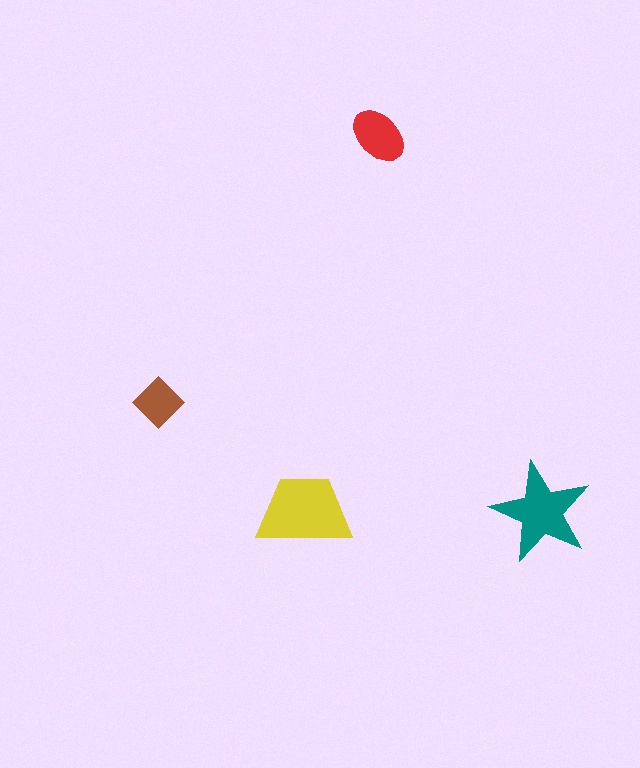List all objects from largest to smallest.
The yellow trapezoid, the teal star, the red ellipse, the brown diamond.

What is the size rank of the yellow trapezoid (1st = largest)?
1st.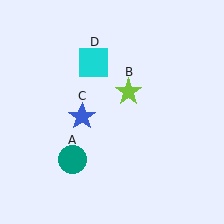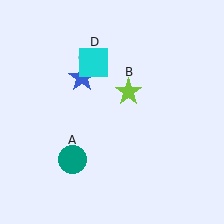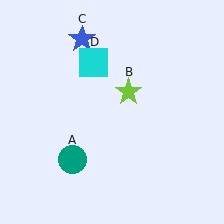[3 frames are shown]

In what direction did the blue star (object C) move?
The blue star (object C) moved up.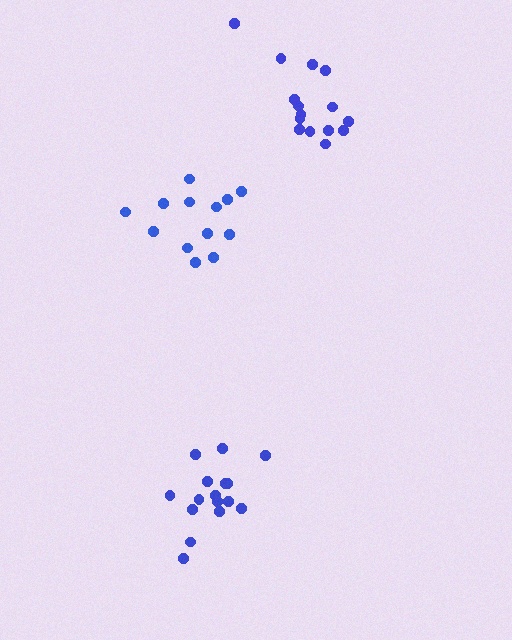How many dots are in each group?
Group 1: 16 dots, Group 2: 15 dots, Group 3: 13 dots (44 total).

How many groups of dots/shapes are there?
There are 3 groups.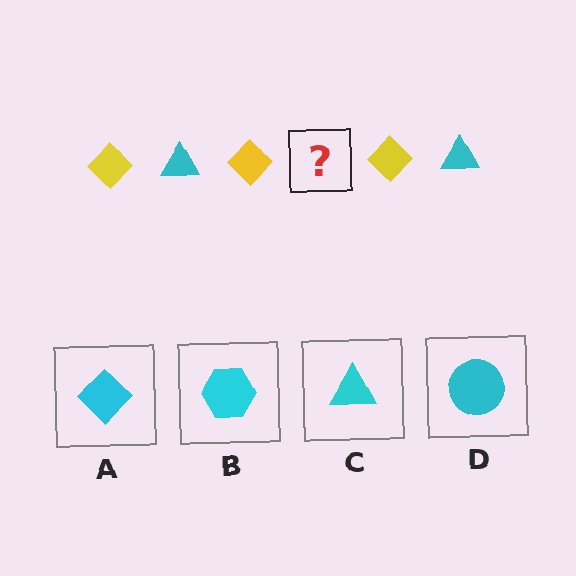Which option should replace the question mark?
Option C.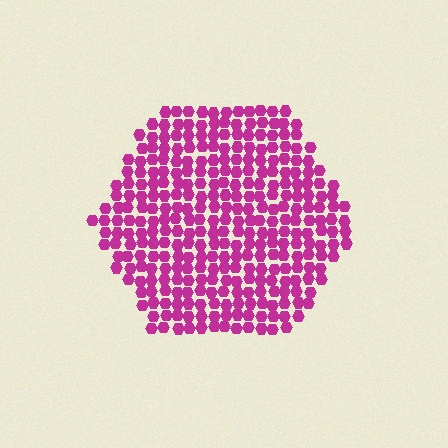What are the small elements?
The small elements are hexagons.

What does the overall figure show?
The overall figure shows a hexagon.